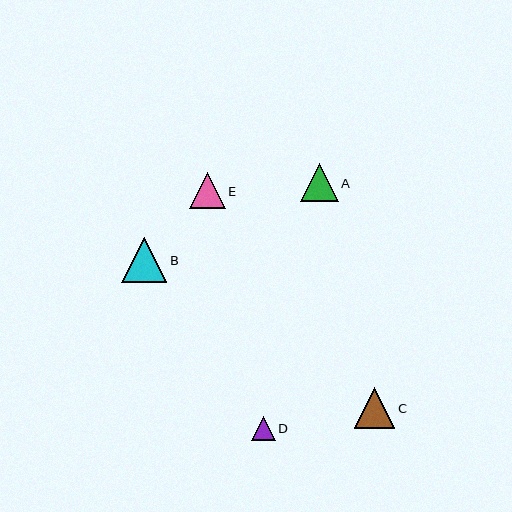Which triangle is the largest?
Triangle B is the largest with a size of approximately 45 pixels.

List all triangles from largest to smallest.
From largest to smallest: B, C, A, E, D.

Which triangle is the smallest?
Triangle D is the smallest with a size of approximately 24 pixels.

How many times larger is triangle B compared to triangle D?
Triangle B is approximately 1.9 times the size of triangle D.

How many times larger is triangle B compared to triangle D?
Triangle B is approximately 1.9 times the size of triangle D.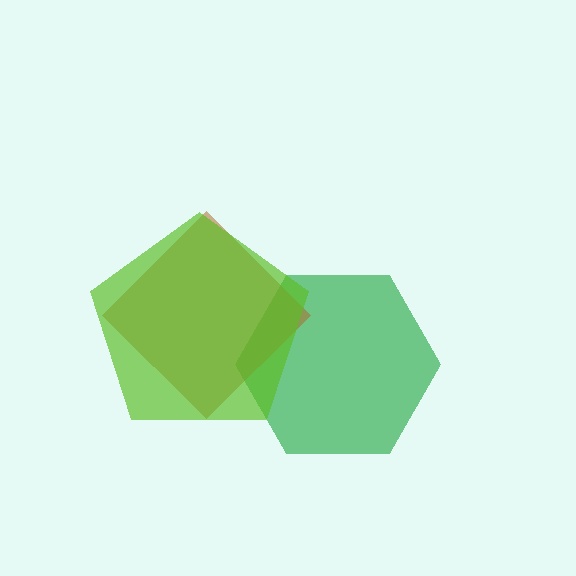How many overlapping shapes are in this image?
There are 3 overlapping shapes in the image.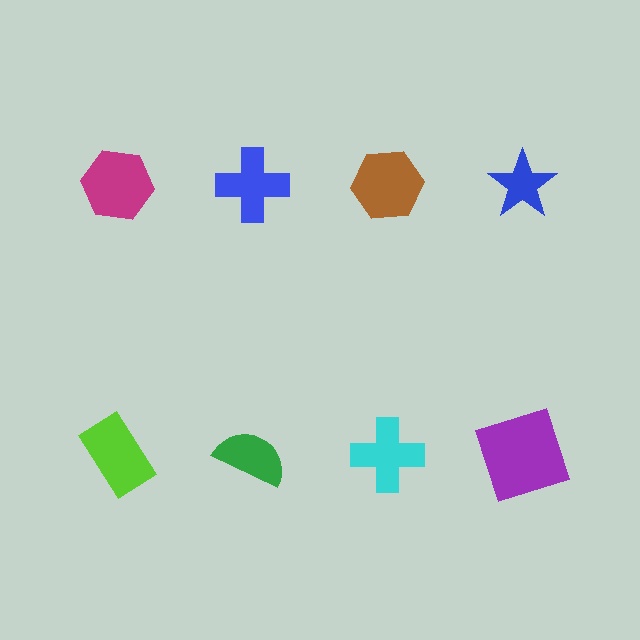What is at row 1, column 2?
A blue cross.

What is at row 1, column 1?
A magenta hexagon.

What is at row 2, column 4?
A purple square.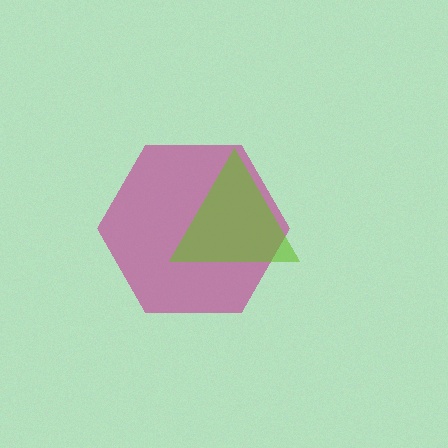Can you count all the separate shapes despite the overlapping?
Yes, there are 2 separate shapes.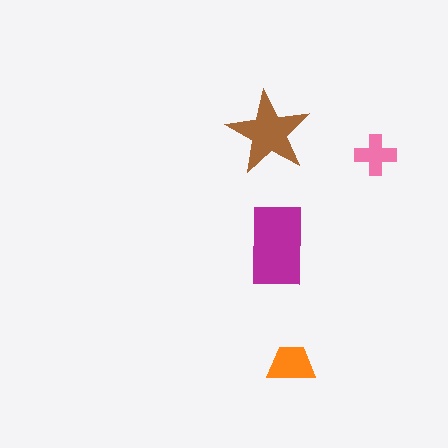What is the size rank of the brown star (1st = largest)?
2nd.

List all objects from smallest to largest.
The pink cross, the orange trapezoid, the brown star, the magenta rectangle.